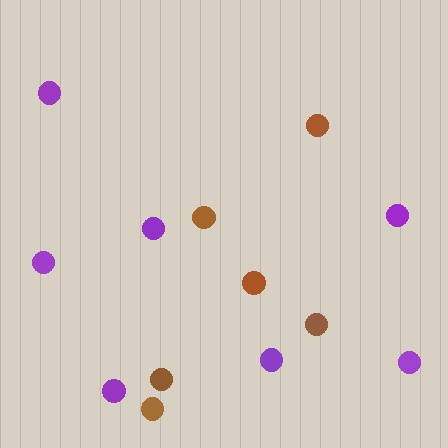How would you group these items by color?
There are 2 groups: one group of brown circles (6) and one group of purple circles (7).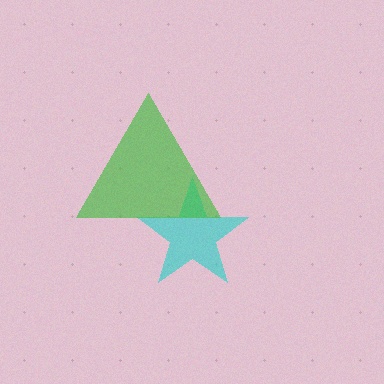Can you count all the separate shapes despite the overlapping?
Yes, there are 2 separate shapes.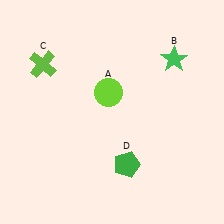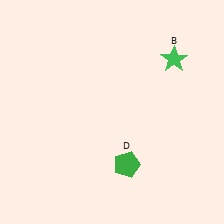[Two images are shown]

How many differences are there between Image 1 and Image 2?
There are 2 differences between the two images.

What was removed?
The lime cross (C), the lime circle (A) were removed in Image 2.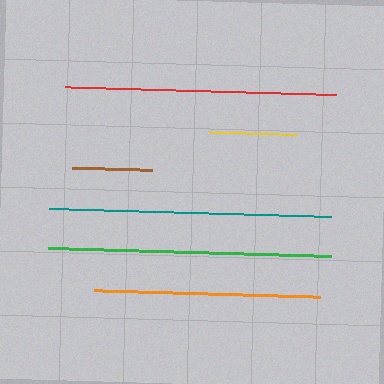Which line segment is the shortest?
The brown line is the shortest at approximately 79 pixels.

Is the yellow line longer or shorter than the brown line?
The yellow line is longer than the brown line.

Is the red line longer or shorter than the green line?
The green line is longer than the red line.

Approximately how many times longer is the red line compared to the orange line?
The red line is approximately 1.2 times the length of the orange line.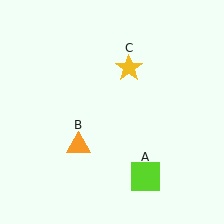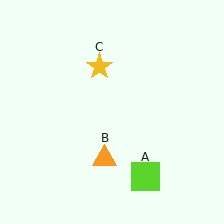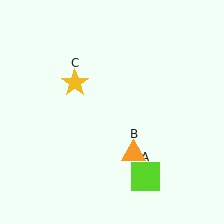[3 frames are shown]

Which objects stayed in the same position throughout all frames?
Lime square (object A) remained stationary.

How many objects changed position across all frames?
2 objects changed position: orange triangle (object B), yellow star (object C).